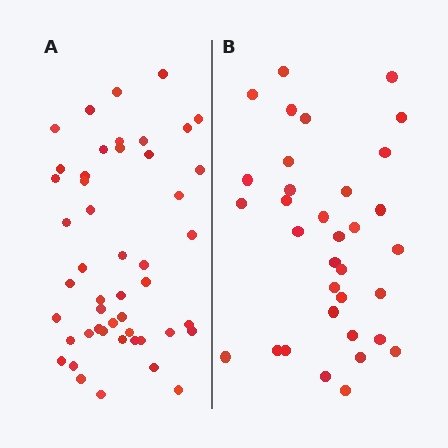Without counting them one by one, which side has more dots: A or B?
Region A (the left region) has more dots.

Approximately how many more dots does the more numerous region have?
Region A has approximately 15 more dots than region B.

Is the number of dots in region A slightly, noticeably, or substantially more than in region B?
Region A has noticeably more, but not dramatically so. The ratio is roughly 1.4 to 1.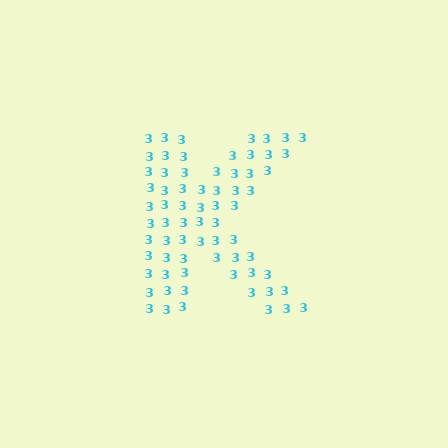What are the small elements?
The small elements are digit 3's.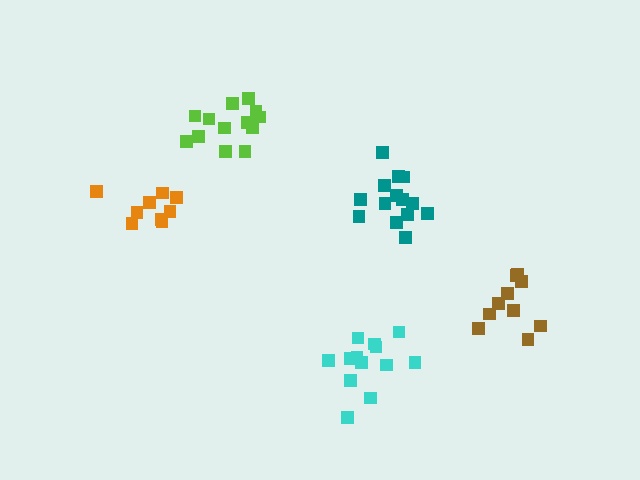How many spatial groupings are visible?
There are 5 spatial groupings.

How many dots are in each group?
Group 1: 14 dots, Group 2: 13 dots, Group 3: 13 dots, Group 4: 10 dots, Group 5: 9 dots (59 total).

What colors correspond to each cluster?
The clusters are colored: teal, cyan, lime, brown, orange.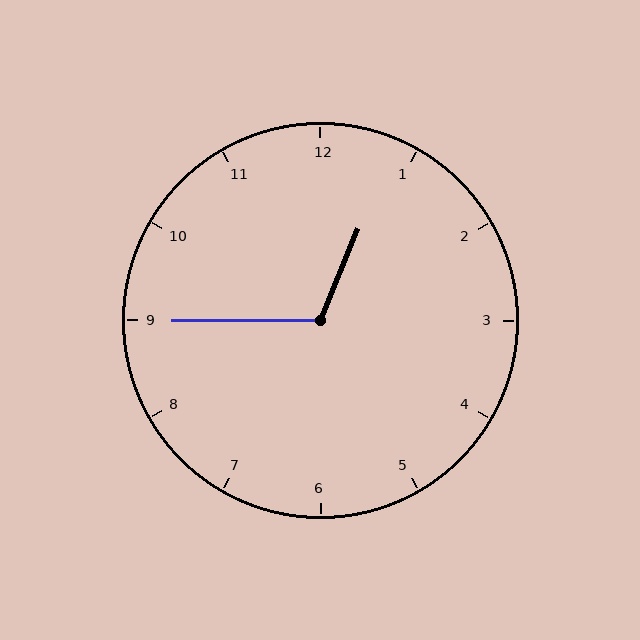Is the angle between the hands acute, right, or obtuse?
It is obtuse.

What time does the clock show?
12:45.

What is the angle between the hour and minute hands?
Approximately 112 degrees.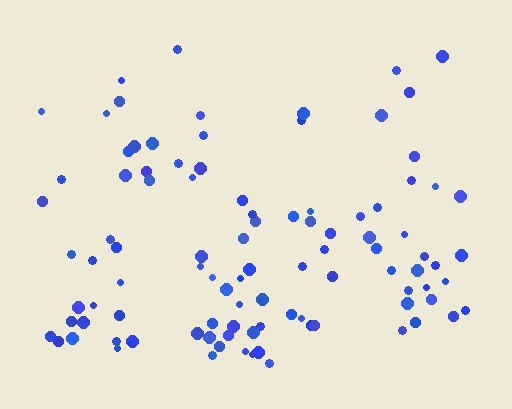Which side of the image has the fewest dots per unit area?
The top.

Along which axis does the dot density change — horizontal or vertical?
Vertical.